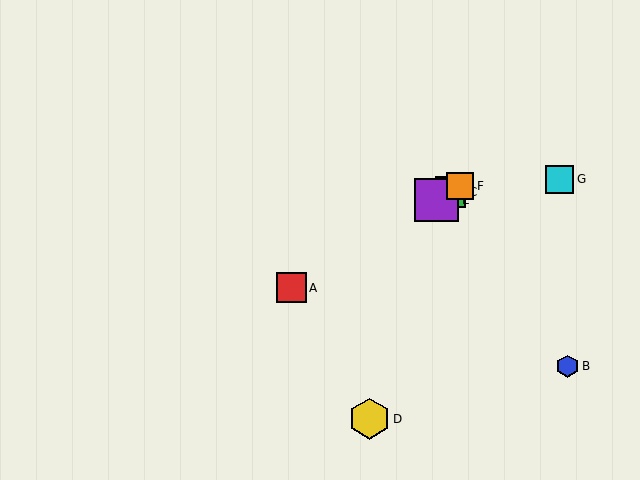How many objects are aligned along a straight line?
4 objects (A, C, E, F) are aligned along a straight line.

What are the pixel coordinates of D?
Object D is at (369, 419).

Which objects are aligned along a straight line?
Objects A, C, E, F are aligned along a straight line.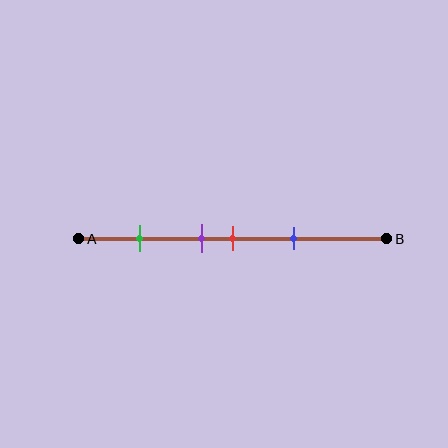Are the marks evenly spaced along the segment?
No, the marks are not evenly spaced.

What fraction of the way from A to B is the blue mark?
The blue mark is approximately 70% (0.7) of the way from A to B.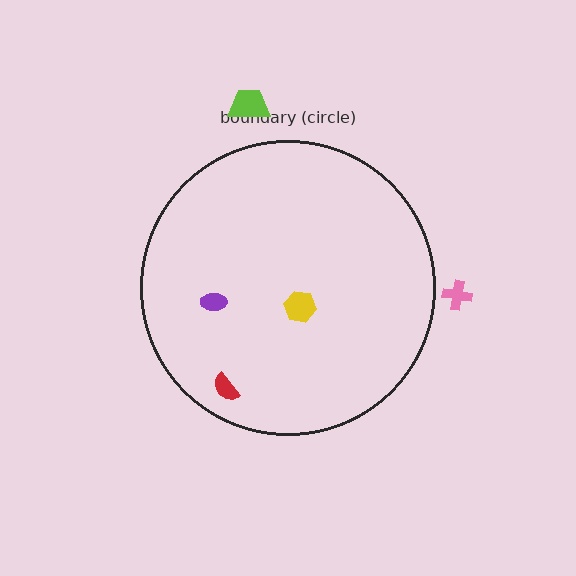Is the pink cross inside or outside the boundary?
Outside.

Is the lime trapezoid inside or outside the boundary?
Outside.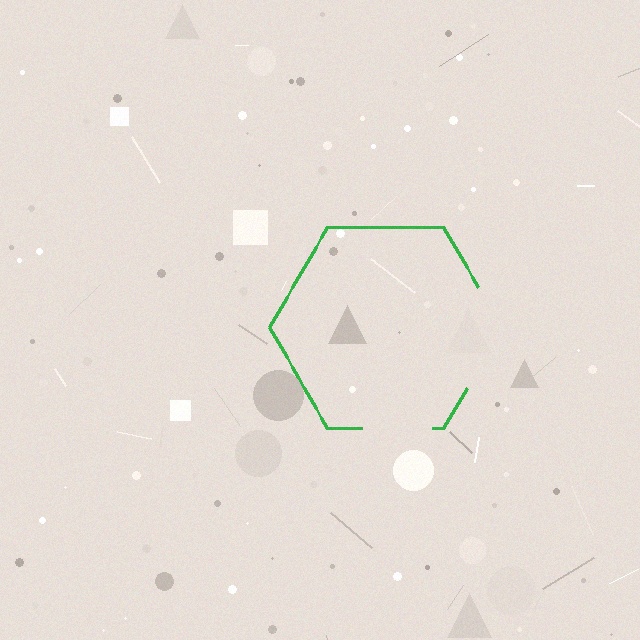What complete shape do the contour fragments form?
The contour fragments form a hexagon.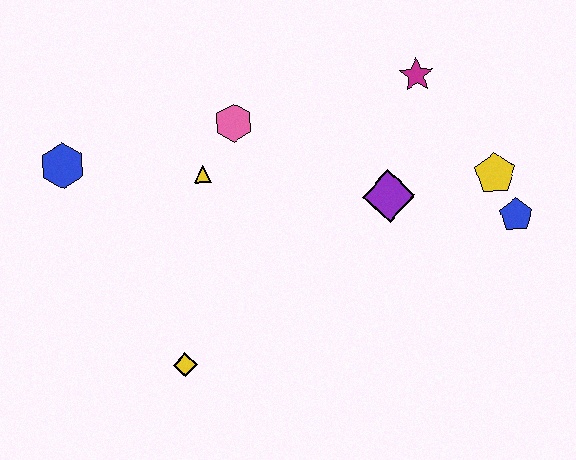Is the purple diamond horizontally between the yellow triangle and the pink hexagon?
No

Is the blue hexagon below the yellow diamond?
No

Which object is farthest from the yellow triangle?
The blue pentagon is farthest from the yellow triangle.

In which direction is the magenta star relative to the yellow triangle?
The magenta star is to the right of the yellow triangle.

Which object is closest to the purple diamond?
The yellow pentagon is closest to the purple diamond.